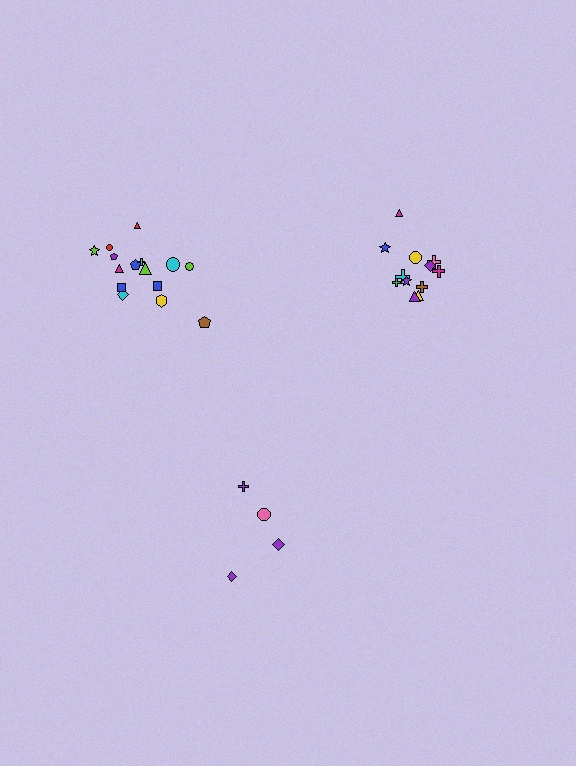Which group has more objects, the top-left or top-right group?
The top-left group.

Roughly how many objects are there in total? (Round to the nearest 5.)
Roughly 30 objects in total.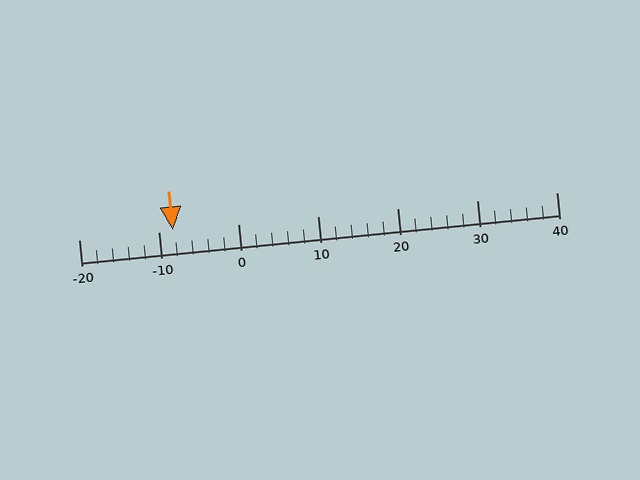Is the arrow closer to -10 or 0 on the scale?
The arrow is closer to -10.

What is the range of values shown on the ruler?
The ruler shows values from -20 to 40.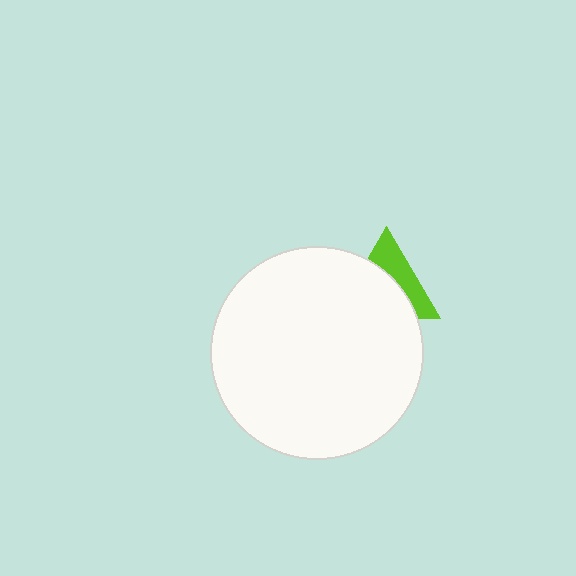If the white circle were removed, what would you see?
You would see the complete lime triangle.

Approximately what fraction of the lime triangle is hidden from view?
Roughly 59% of the lime triangle is hidden behind the white circle.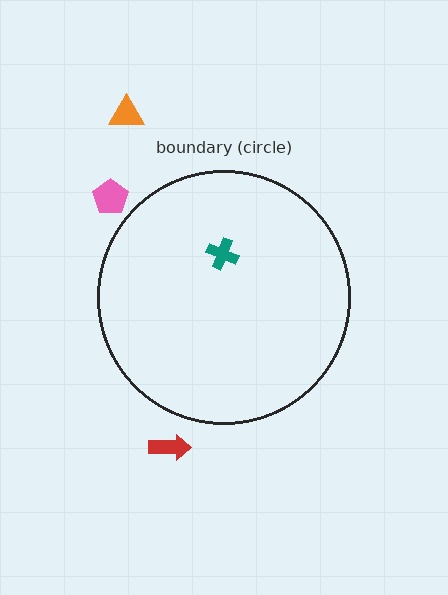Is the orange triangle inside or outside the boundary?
Outside.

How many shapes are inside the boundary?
1 inside, 3 outside.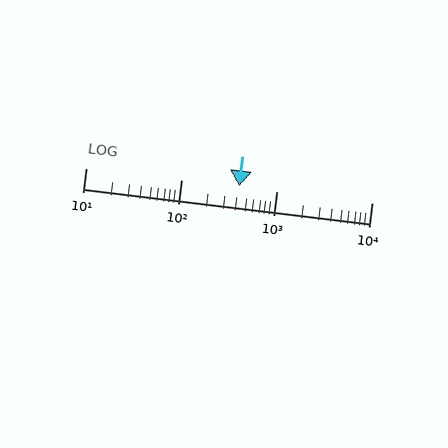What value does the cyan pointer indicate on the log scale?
The pointer indicates approximately 410.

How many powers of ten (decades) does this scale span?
The scale spans 3 decades, from 10 to 10000.